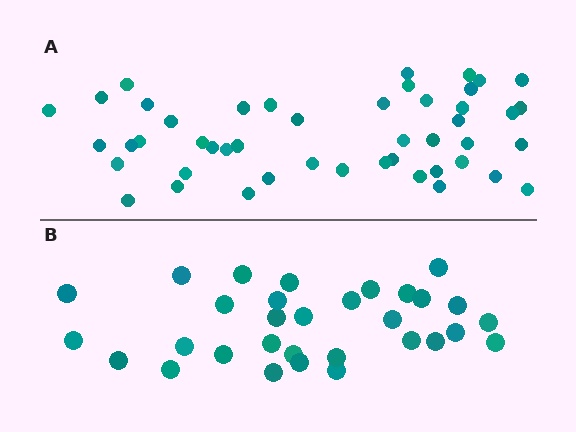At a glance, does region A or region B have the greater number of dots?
Region A (the top region) has more dots.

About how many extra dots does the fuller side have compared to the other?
Region A has approximately 15 more dots than region B.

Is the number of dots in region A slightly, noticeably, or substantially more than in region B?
Region A has substantially more. The ratio is roughly 1.5 to 1.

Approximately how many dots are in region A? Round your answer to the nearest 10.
About 50 dots. (The exact count is 47, which rounds to 50.)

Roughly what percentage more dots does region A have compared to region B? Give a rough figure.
About 50% more.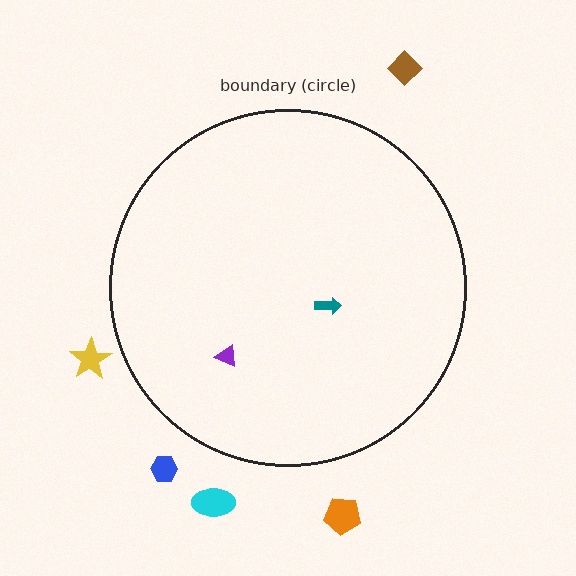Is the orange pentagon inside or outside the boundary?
Outside.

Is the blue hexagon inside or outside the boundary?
Outside.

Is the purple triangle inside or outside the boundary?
Inside.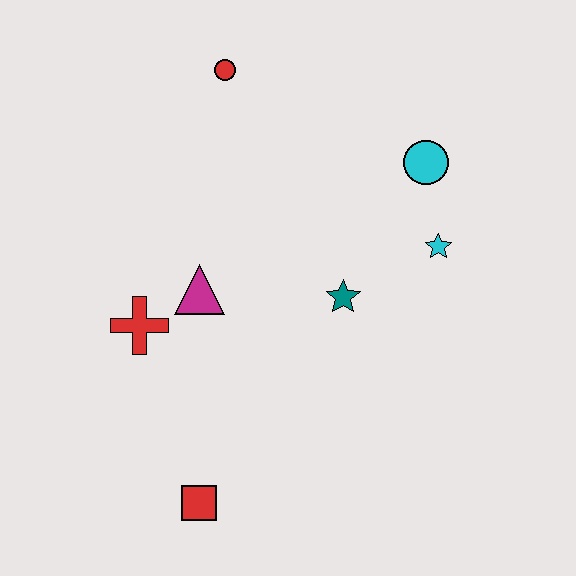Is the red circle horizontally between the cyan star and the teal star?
No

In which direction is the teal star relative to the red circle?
The teal star is below the red circle.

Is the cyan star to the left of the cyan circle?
No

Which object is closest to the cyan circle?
The cyan star is closest to the cyan circle.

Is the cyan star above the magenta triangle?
Yes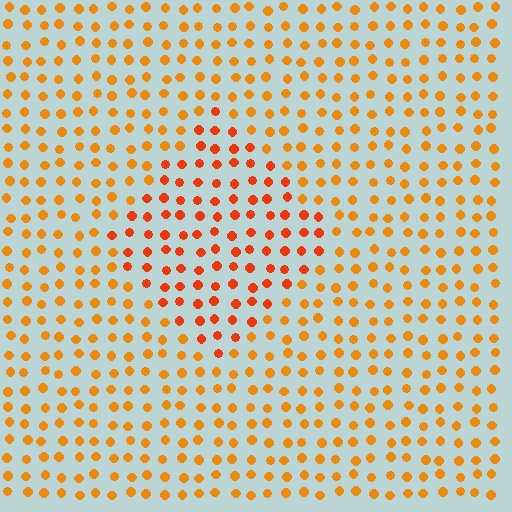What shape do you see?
I see a diamond.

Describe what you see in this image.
The image is filled with small orange elements in a uniform arrangement. A diamond-shaped region is visible where the elements are tinted to a slightly different hue, forming a subtle color boundary.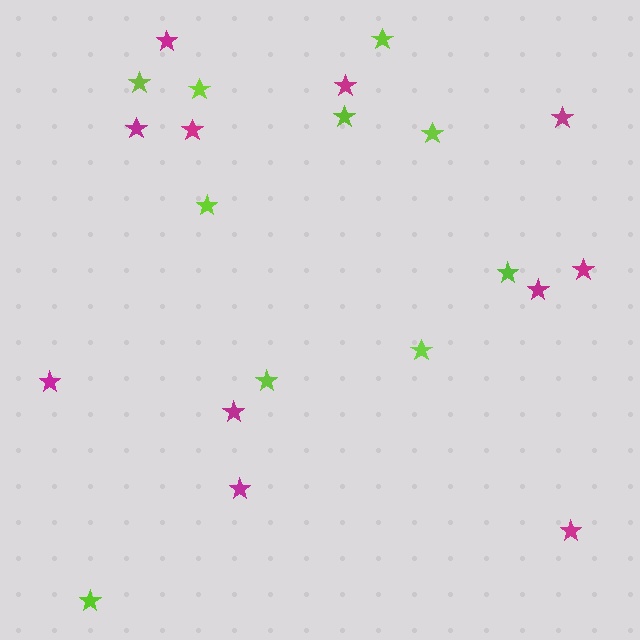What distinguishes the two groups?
There are 2 groups: one group of lime stars (10) and one group of magenta stars (11).